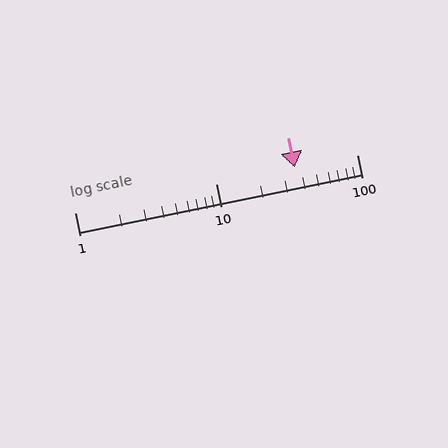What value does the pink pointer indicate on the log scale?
The pointer indicates approximately 36.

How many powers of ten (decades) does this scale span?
The scale spans 2 decades, from 1 to 100.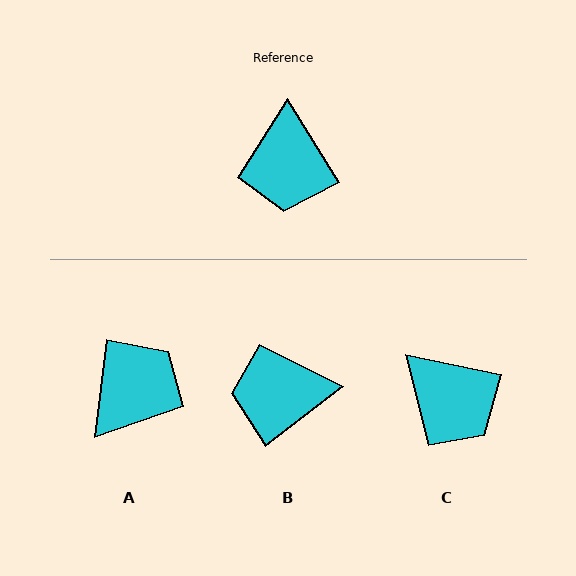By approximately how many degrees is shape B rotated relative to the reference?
Approximately 84 degrees clockwise.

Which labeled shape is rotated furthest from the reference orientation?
A, about 141 degrees away.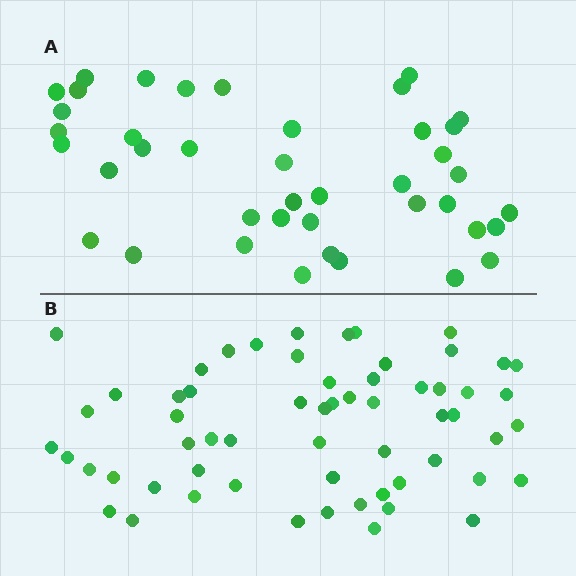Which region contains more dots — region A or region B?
Region B (the bottom region) has more dots.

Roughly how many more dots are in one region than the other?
Region B has approximately 20 more dots than region A.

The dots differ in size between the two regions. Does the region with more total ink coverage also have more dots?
No. Region A has more total ink coverage because its dots are larger, but region B actually contains more individual dots. Total area can be misleading — the number of items is what matters here.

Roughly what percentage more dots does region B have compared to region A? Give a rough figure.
About 45% more.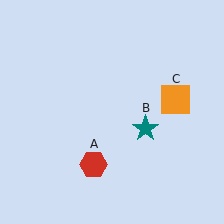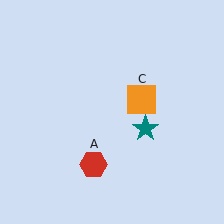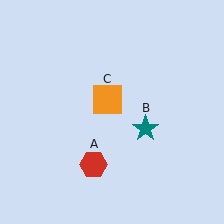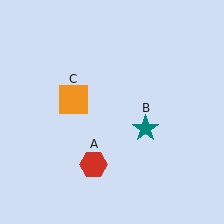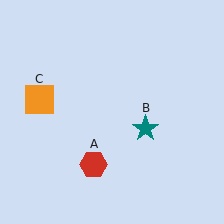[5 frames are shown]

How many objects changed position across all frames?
1 object changed position: orange square (object C).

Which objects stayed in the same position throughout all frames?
Red hexagon (object A) and teal star (object B) remained stationary.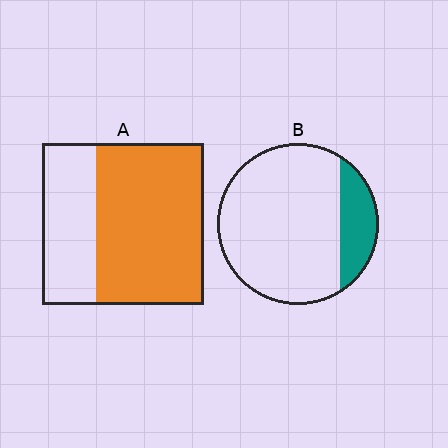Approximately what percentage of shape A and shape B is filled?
A is approximately 65% and B is approximately 20%.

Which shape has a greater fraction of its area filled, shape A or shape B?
Shape A.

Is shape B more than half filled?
No.